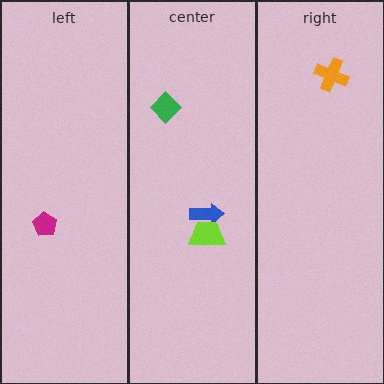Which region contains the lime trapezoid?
The center region.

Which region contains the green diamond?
The center region.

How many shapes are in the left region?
1.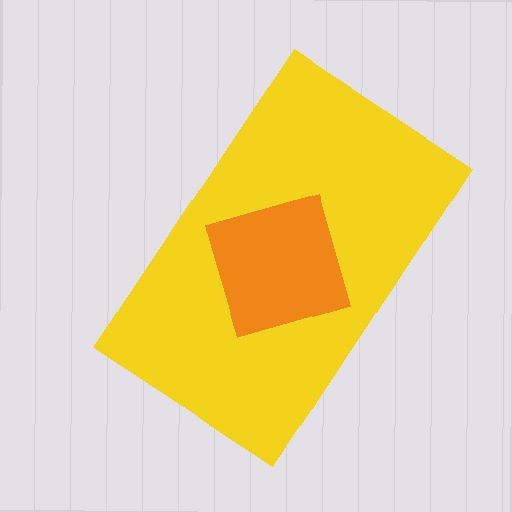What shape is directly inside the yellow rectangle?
The orange square.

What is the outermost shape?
The yellow rectangle.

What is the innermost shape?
The orange square.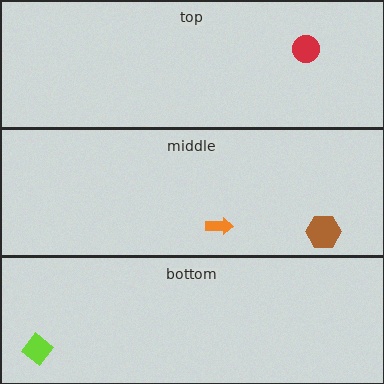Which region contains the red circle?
The top region.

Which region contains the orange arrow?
The middle region.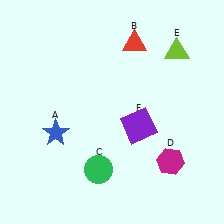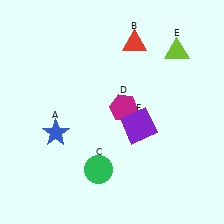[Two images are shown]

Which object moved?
The magenta hexagon (D) moved up.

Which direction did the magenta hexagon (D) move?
The magenta hexagon (D) moved up.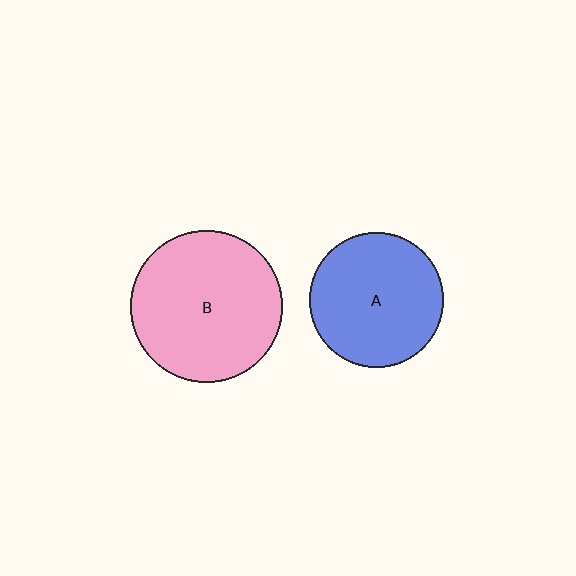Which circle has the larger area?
Circle B (pink).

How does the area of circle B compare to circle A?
Approximately 1.3 times.